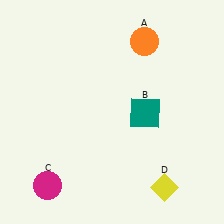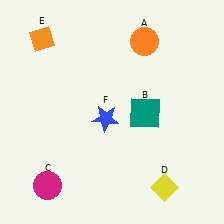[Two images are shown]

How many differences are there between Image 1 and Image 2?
There are 2 differences between the two images.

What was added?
An orange diamond (E), a blue star (F) were added in Image 2.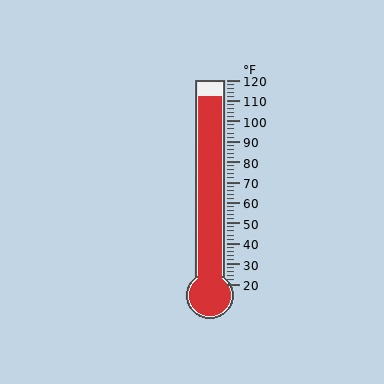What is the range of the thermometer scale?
The thermometer scale ranges from 20°F to 120°F.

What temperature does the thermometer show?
The thermometer shows approximately 112°F.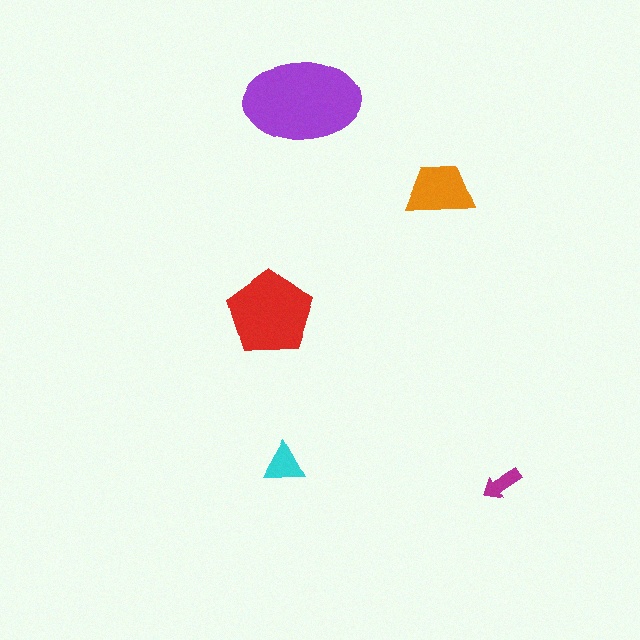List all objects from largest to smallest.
The purple ellipse, the red pentagon, the orange trapezoid, the cyan triangle, the magenta arrow.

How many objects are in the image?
There are 5 objects in the image.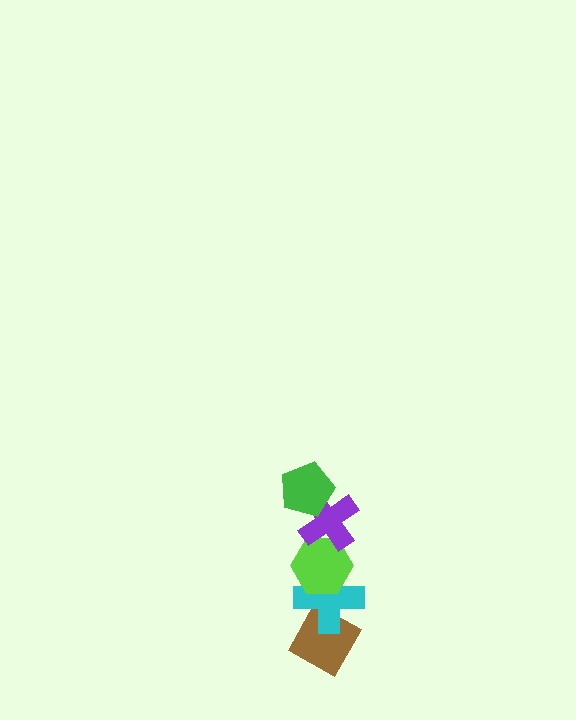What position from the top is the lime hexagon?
The lime hexagon is 3rd from the top.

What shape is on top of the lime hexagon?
The purple cross is on top of the lime hexagon.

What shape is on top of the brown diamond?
The cyan cross is on top of the brown diamond.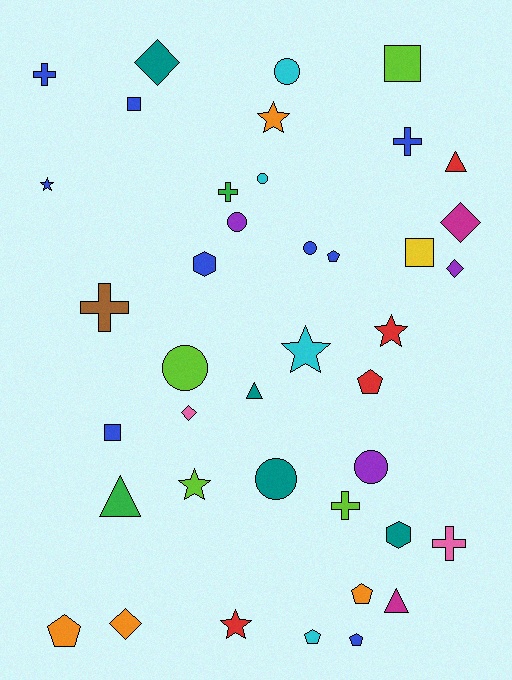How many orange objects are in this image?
There are 4 orange objects.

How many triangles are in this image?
There are 4 triangles.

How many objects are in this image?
There are 40 objects.